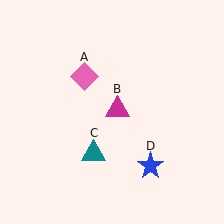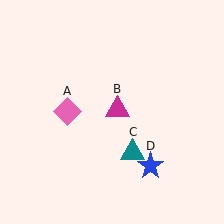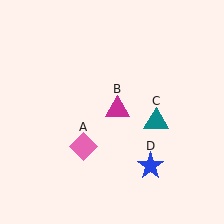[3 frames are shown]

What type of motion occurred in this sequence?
The pink diamond (object A), teal triangle (object C) rotated counterclockwise around the center of the scene.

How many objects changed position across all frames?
2 objects changed position: pink diamond (object A), teal triangle (object C).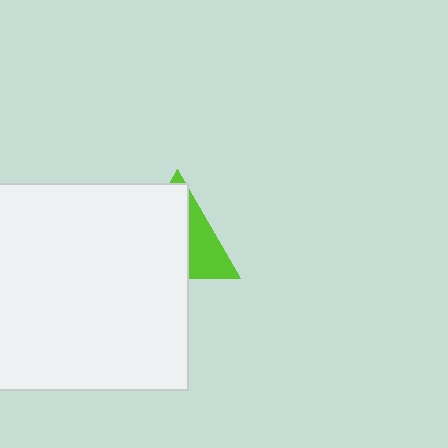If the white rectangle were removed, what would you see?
You would see the complete lime triangle.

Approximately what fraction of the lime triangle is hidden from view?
Roughly 65% of the lime triangle is hidden behind the white rectangle.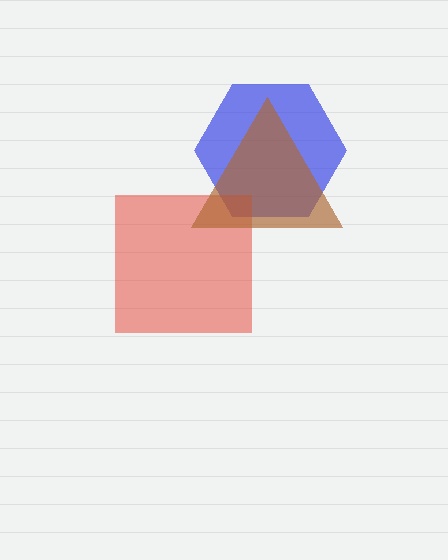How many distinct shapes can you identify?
There are 3 distinct shapes: a blue hexagon, a red square, a brown triangle.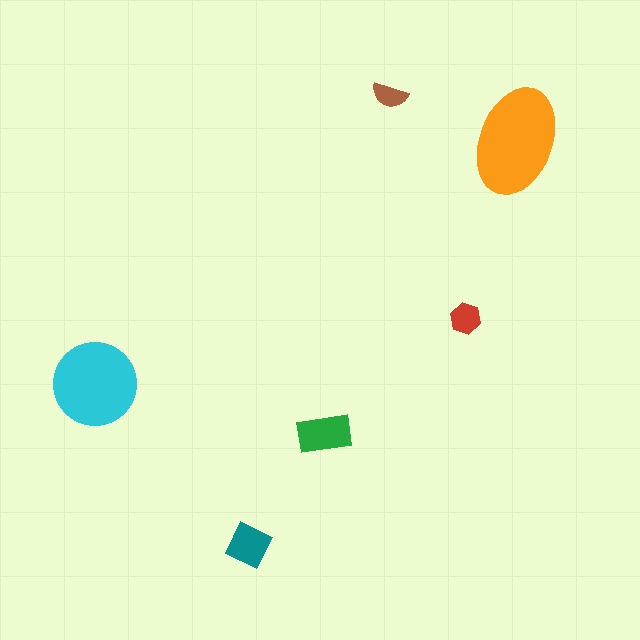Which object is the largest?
The orange ellipse.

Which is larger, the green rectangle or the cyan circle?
The cyan circle.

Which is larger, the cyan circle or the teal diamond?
The cyan circle.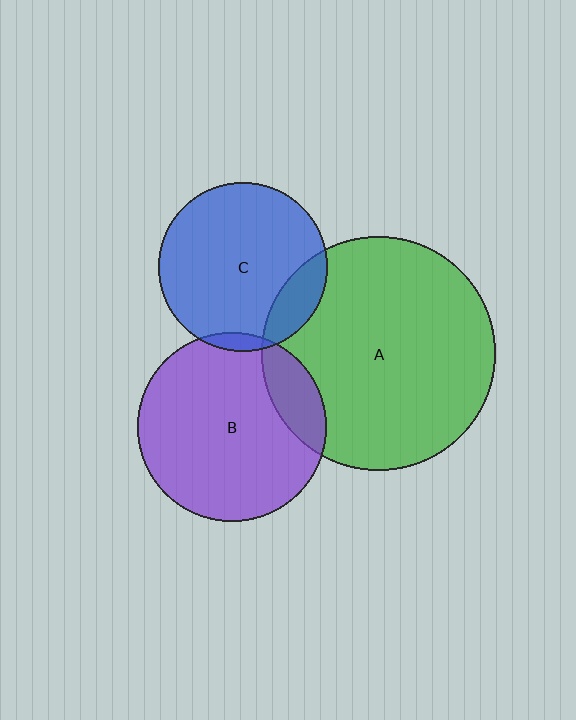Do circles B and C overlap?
Yes.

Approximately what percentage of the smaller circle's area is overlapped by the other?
Approximately 5%.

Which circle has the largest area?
Circle A (green).